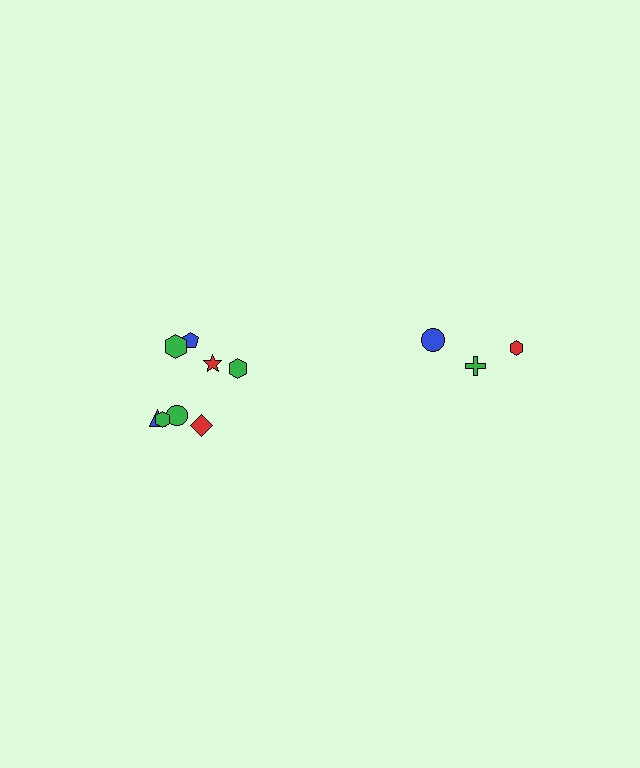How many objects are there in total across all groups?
There are 11 objects.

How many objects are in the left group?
There are 8 objects.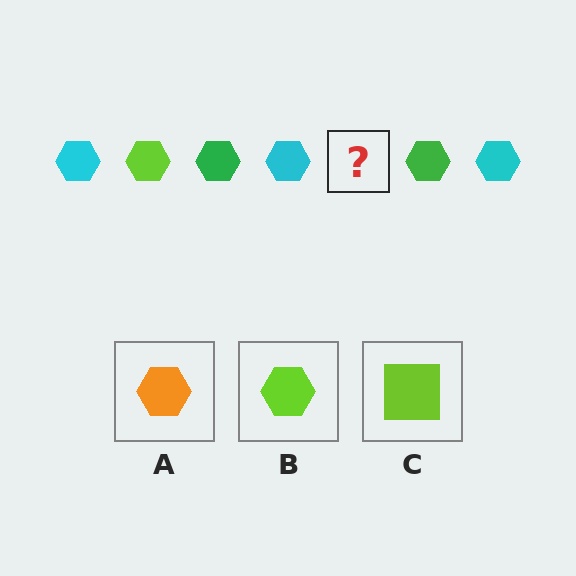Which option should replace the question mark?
Option B.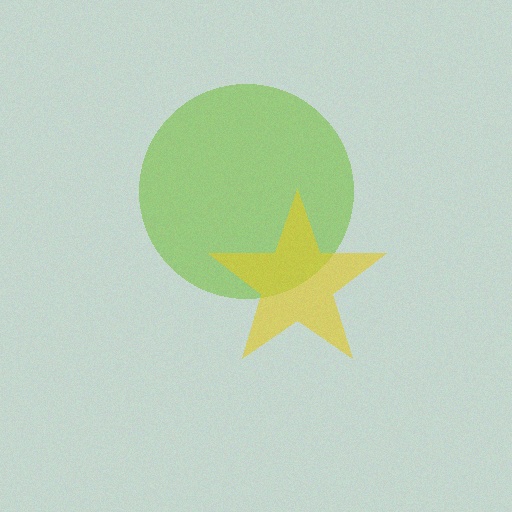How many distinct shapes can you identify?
There are 2 distinct shapes: a lime circle, a yellow star.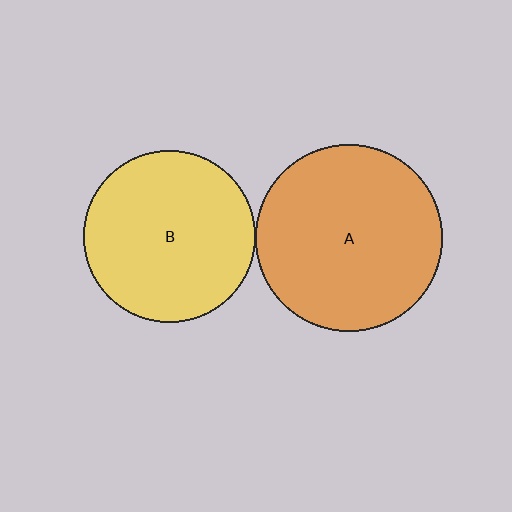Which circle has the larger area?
Circle A (orange).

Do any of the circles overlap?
No, none of the circles overlap.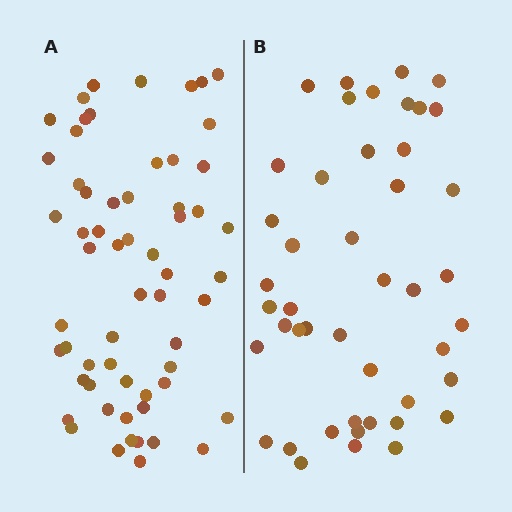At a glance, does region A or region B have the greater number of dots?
Region A (the left region) has more dots.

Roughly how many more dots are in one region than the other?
Region A has approximately 15 more dots than region B.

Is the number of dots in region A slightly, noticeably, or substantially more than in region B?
Region A has noticeably more, but not dramatically so. The ratio is roughly 1.3 to 1.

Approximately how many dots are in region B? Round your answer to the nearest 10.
About 40 dots. (The exact count is 45, which rounds to 40.)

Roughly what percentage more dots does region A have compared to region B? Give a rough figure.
About 35% more.